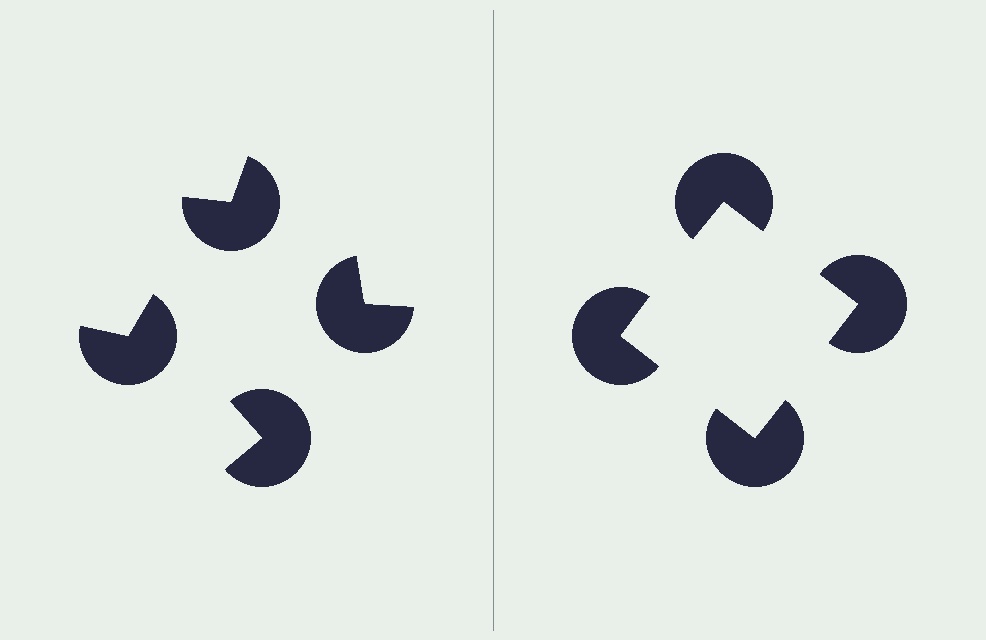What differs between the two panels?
The pac-man discs are positioned identically on both sides; only the wedge orientations differ. On the right they align to a square; on the left they are misaligned.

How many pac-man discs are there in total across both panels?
8 — 4 on each side.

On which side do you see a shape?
An illusory square appears on the right side. On the left side the wedge cuts are rotated, so no coherent shape forms.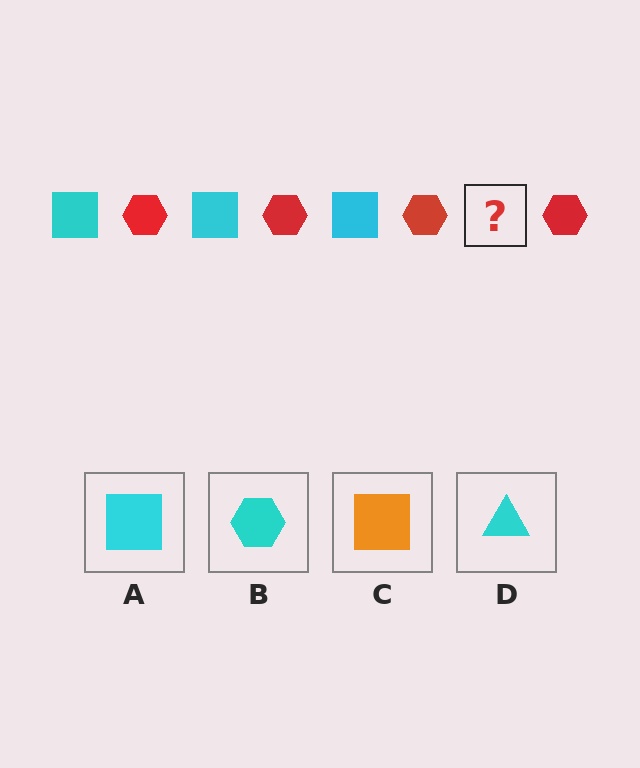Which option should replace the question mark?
Option A.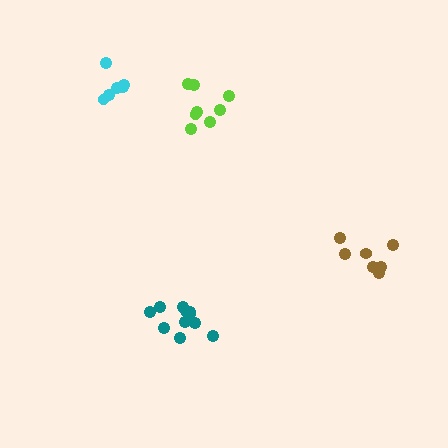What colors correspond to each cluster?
The clusters are colored: teal, brown, cyan, lime.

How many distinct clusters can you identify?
There are 4 distinct clusters.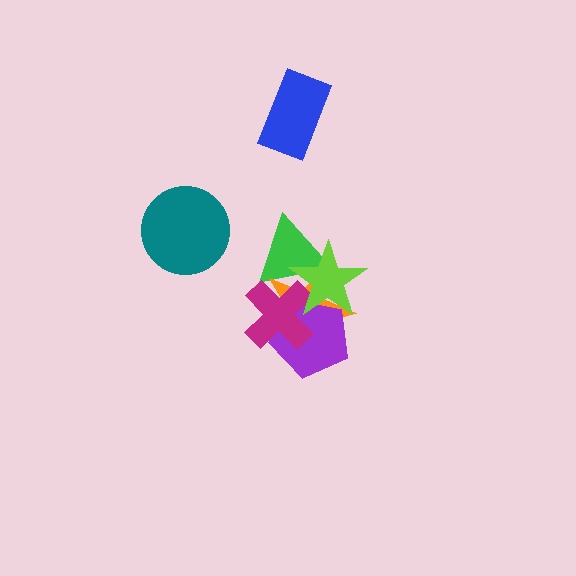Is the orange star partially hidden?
Yes, it is partially covered by another shape.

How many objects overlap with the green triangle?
3 objects overlap with the green triangle.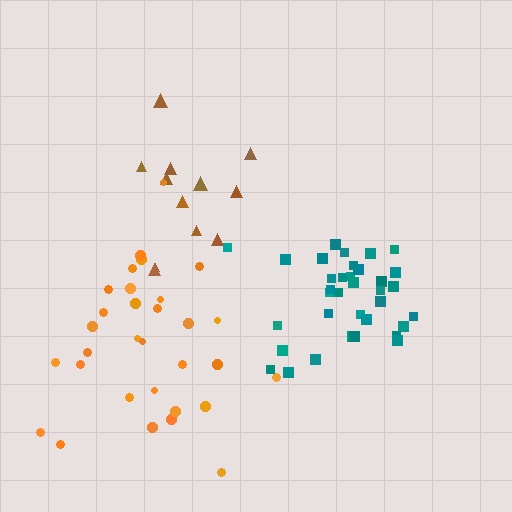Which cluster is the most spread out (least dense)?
Brown.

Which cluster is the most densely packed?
Teal.